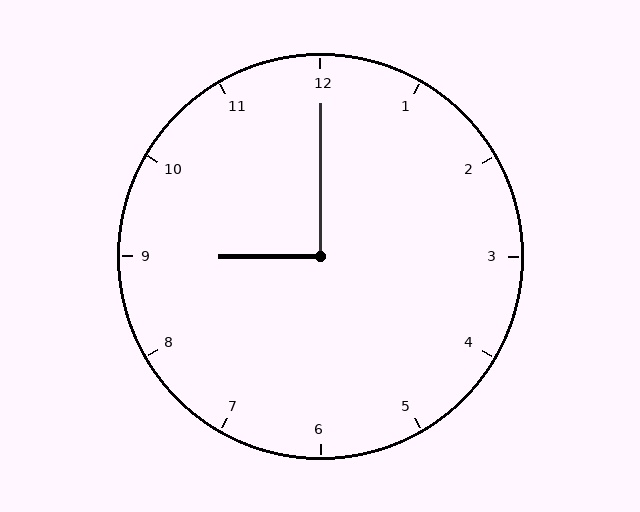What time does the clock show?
9:00.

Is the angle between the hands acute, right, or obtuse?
It is right.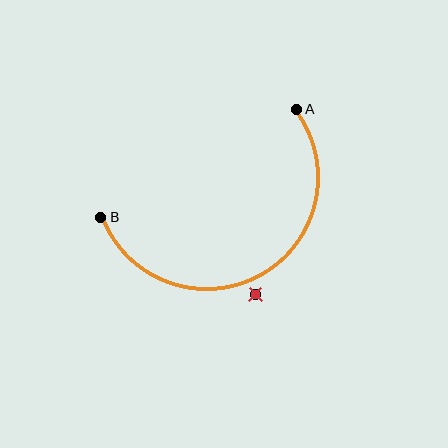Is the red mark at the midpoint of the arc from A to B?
No — the red mark does not lie on the arc at all. It sits slightly outside the curve.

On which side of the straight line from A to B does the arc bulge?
The arc bulges below the straight line connecting A and B.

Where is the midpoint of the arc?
The arc midpoint is the point on the curve farthest from the straight line joining A and B. It sits below that line.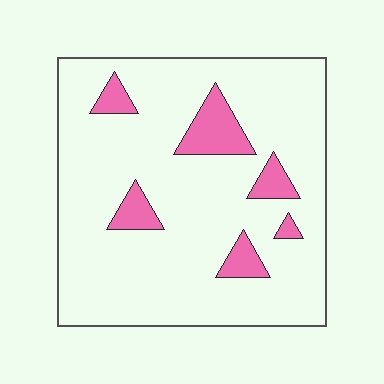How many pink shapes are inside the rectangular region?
6.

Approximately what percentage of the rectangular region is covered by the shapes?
Approximately 10%.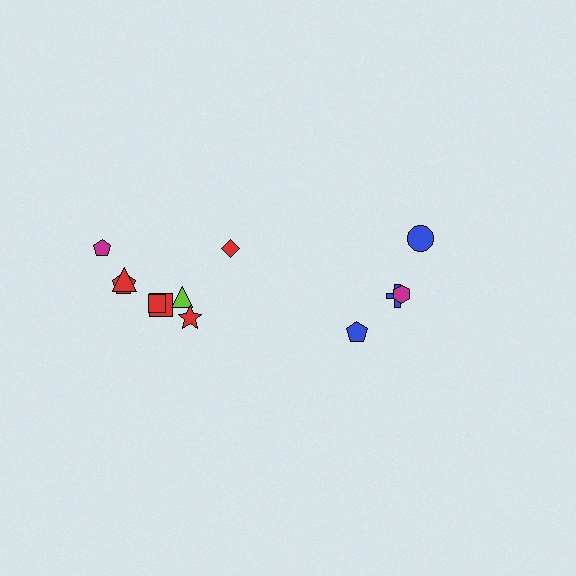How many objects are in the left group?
There are 8 objects.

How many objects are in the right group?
There are 4 objects.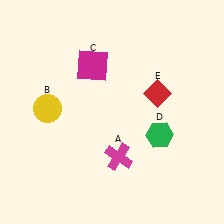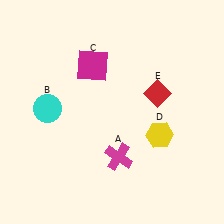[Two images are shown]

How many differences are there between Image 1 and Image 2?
There are 2 differences between the two images.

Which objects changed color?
B changed from yellow to cyan. D changed from green to yellow.